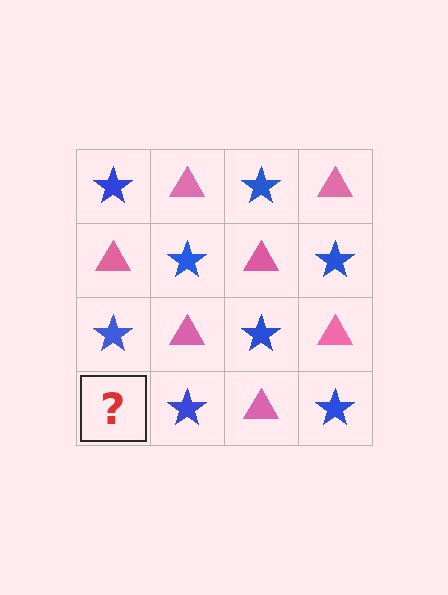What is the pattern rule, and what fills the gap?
The rule is that it alternates blue star and pink triangle in a checkerboard pattern. The gap should be filled with a pink triangle.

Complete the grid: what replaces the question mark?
The question mark should be replaced with a pink triangle.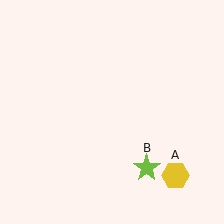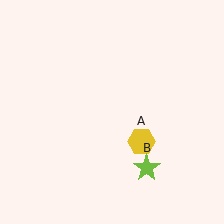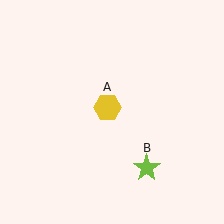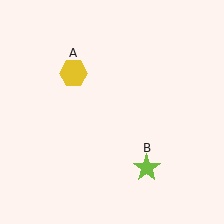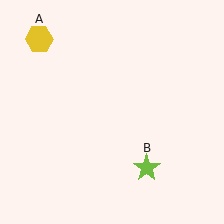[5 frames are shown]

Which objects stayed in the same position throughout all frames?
Lime star (object B) remained stationary.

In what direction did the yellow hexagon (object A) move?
The yellow hexagon (object A) moved up and to the left.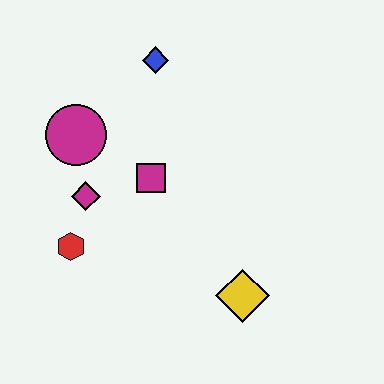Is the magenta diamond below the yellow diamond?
No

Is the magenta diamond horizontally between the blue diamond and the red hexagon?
Yes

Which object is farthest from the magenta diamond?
The yellow diamond is farthest from the magenta diamond.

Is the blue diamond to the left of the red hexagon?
No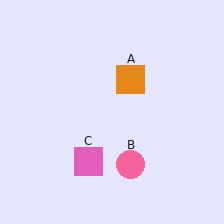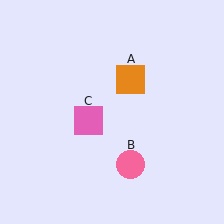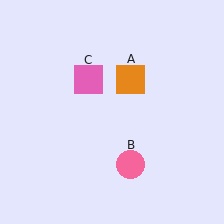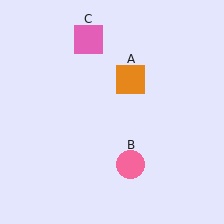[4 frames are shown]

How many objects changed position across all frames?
1 object changed position: pink square (object C).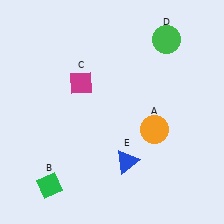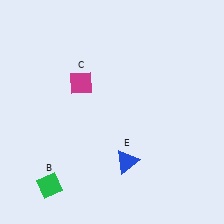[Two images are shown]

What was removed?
The orange circle (A), the green circle (D) were removed in Image 2.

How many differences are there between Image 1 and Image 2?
There are 2 differences between the two images.